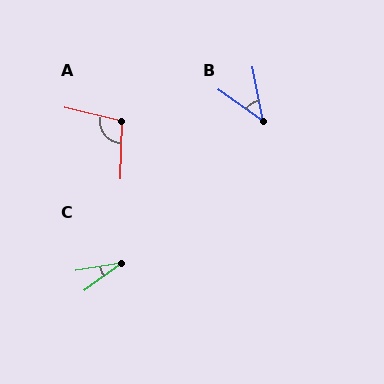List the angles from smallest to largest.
C (26°), B (44°), A (102°).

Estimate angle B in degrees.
Approximately 44 degrees.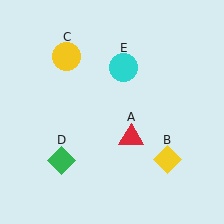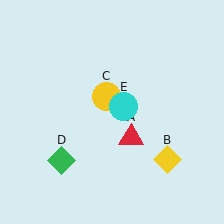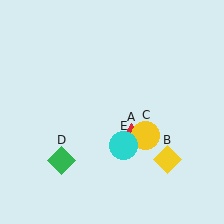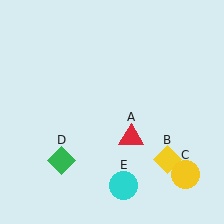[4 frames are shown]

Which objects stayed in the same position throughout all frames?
Red triangle (object A) and yellow diamond (object B) and green diamond (object D) remained stationary.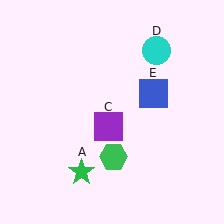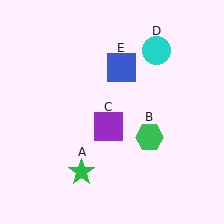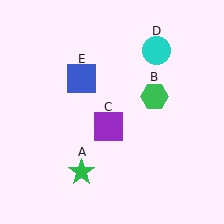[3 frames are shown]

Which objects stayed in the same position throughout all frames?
Green star (object A) and purple square (object C) and cyan circle (object D) remained stationary.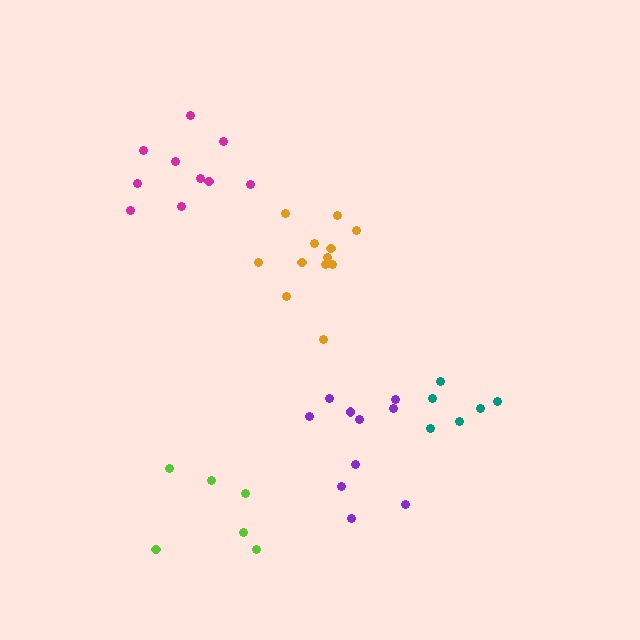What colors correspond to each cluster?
The clusters are colored: teal, purple, magenta, orange, lime.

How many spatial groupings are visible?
There are 5 spatial groupings.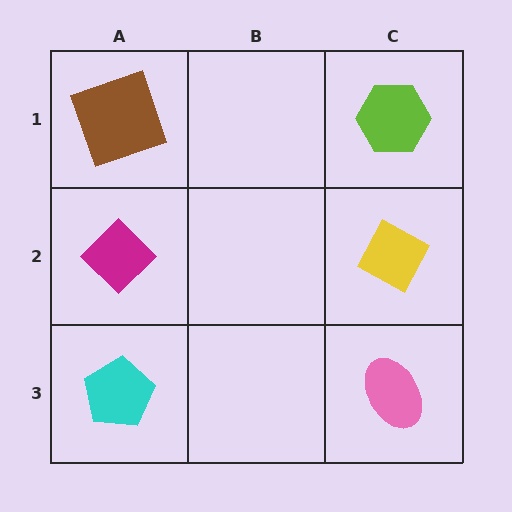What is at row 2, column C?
A yellow diamond.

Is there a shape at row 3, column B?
No, that cell is empty.